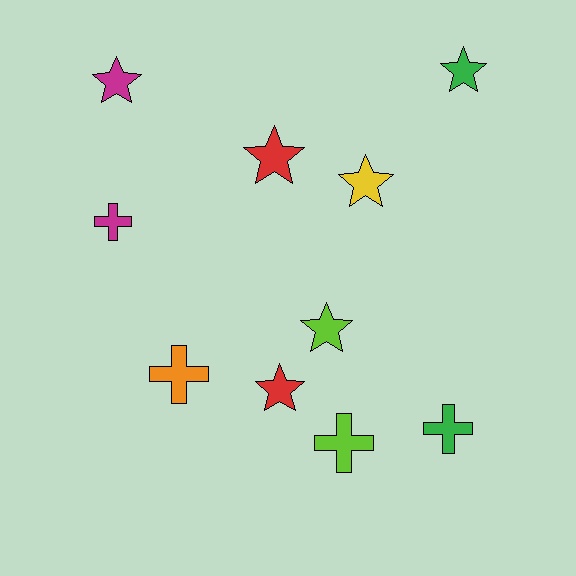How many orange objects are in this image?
There is 1 orange object.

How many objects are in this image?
There are 10 objects.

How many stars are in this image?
There are 6 stars.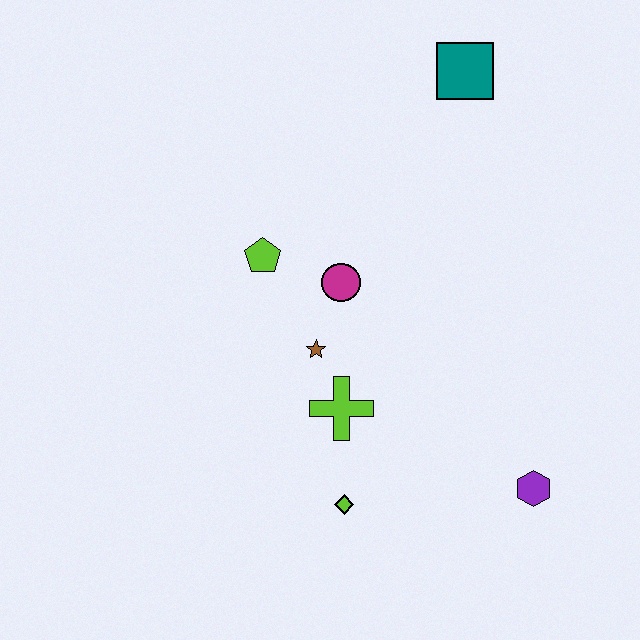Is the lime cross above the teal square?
No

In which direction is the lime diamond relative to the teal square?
The lime diamond is below the teal square.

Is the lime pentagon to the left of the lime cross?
Yes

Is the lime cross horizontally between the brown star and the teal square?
Yes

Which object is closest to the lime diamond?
The lime cross is closest to the lime diamond.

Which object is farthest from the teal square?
The lime diamond is farthest from the teal square.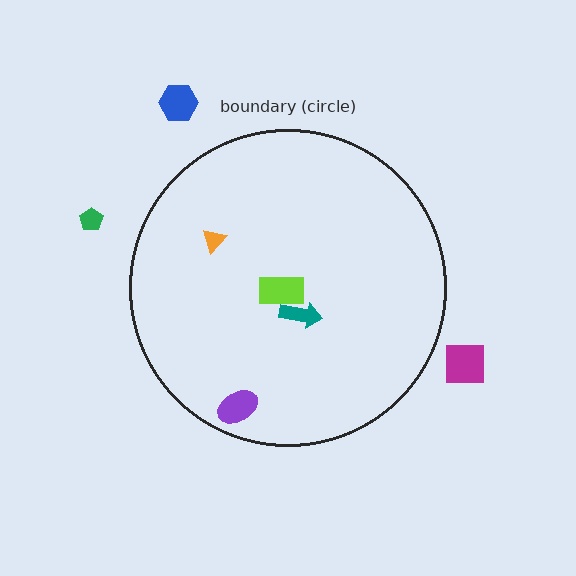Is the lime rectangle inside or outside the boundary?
Inside.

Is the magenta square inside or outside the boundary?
Outside.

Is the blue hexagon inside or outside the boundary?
Outside.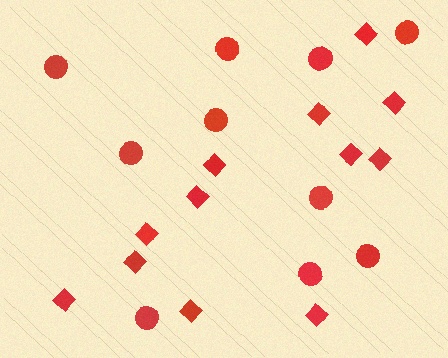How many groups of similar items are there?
There are 2 groups: one group of circles (10) and one group of diamonds (12).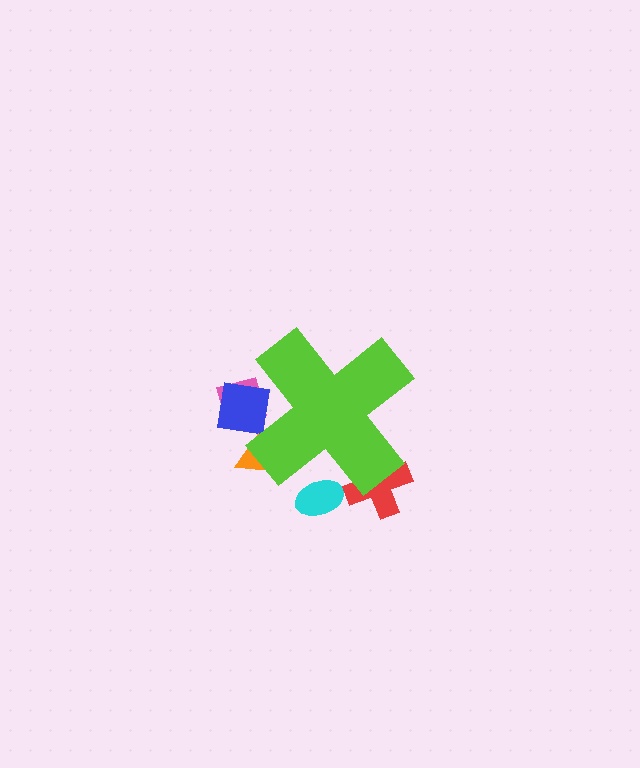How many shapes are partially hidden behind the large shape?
5 shapes are partially hidden.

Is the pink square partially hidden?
Yes, the pink square is partially hidden behind the lime cross.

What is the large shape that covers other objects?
A lime cross.